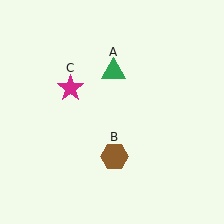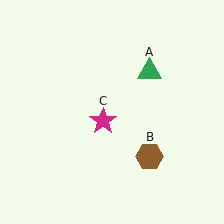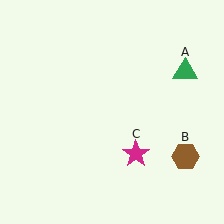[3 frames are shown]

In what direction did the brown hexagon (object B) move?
The brown hexagon (object B) moved right.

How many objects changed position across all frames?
3 objects changed position: green triangle (object A), brown hexagon (object B), magenta star (object C).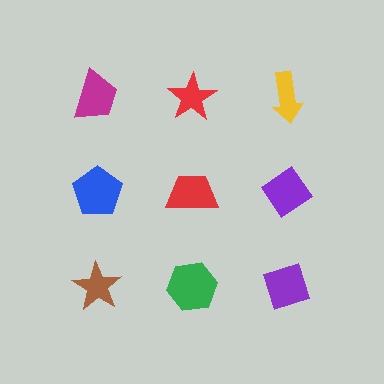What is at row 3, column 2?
A green hexagon.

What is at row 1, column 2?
A red star.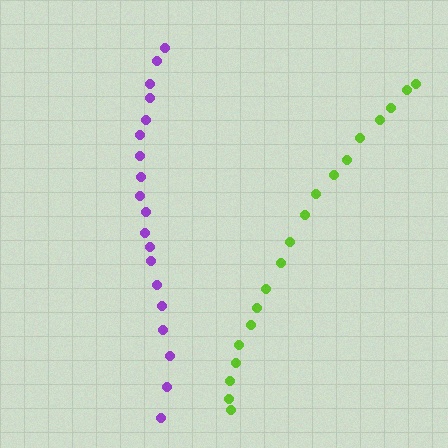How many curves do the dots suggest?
There are 2 distinct paths.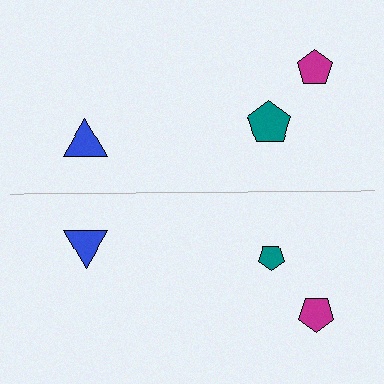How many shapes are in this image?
There are 6 shapes in this image.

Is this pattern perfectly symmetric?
No, the pattern is not perfectly symmetric. The teal pentagon on the bottom side has a different size than its mirror counterpart.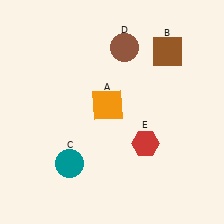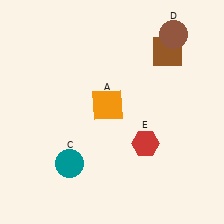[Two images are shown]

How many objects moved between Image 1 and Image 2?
1 object moved between the two images.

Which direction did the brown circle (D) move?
The brown circle (D) moved right.